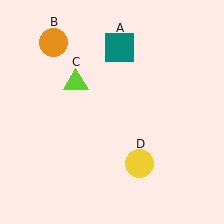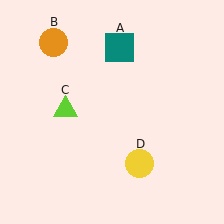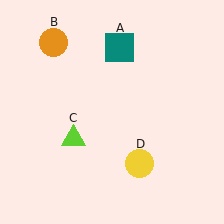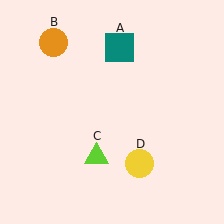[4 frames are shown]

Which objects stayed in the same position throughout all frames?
Teal square (object A) and orange circle (object B) and yellow circle (object D) remained stationary.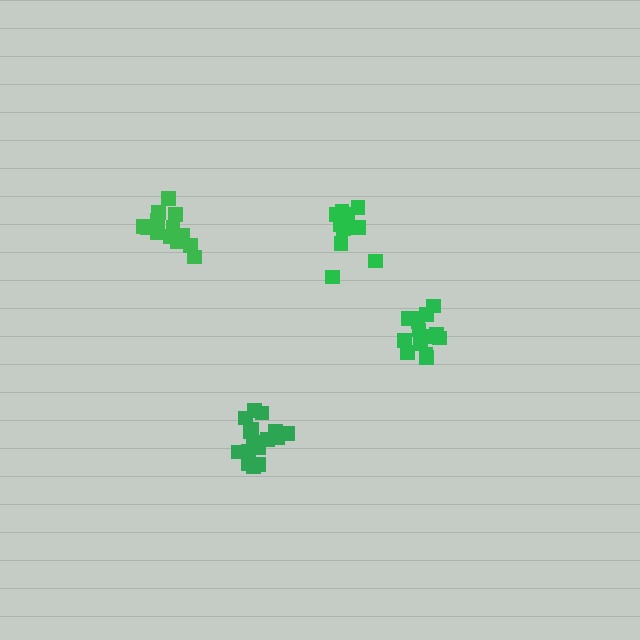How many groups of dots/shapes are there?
There are 4 groups.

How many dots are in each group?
Group 1: 14 dots, Group 2: 12 dots, Group 3: 13 dots, Group 4: 16 dots (55 total).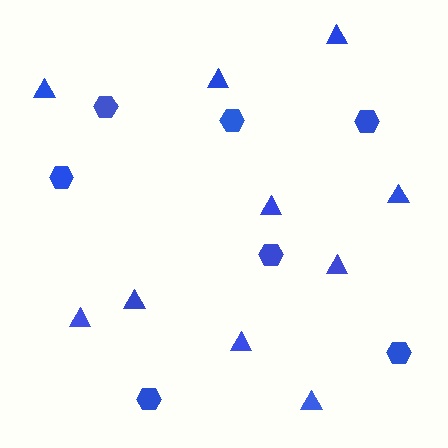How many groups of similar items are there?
There are 2 groups: one group of hexagons (7) and one group of triangles (10).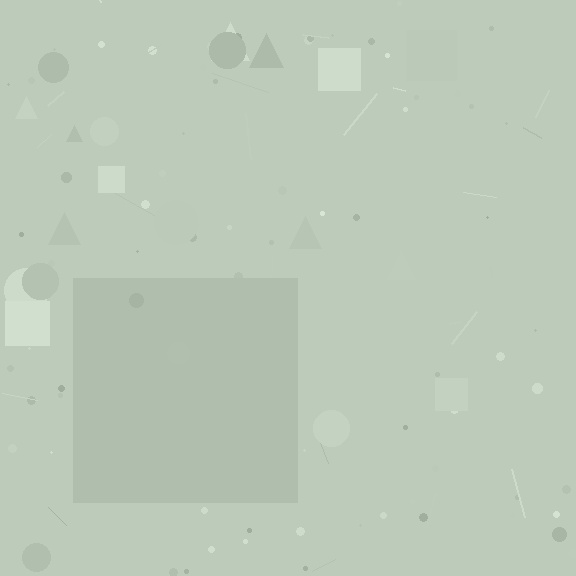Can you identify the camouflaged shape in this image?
The camouflaged shape is a square.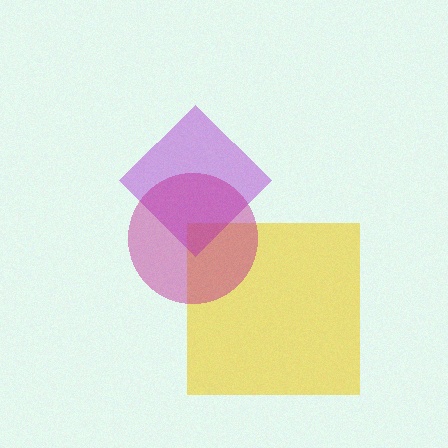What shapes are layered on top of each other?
The layered shapes are: a yellow square, a purple diamond, a magenta circle.